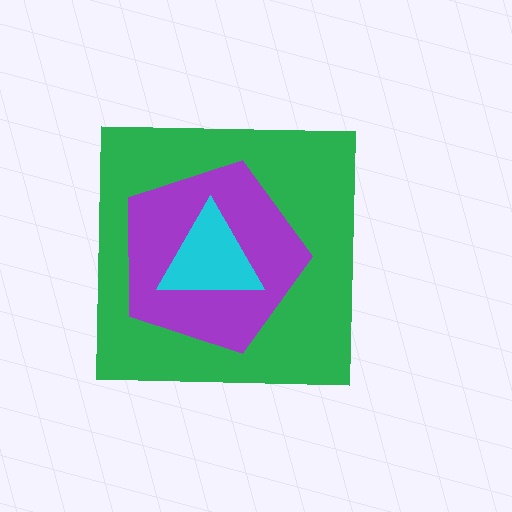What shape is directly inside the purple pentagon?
The cyan triangle.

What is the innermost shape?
The cyan triangle.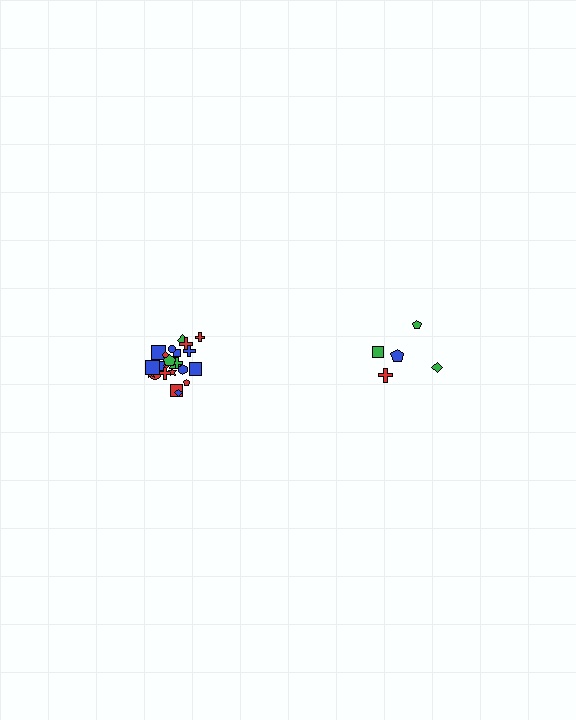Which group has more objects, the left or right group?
The left group.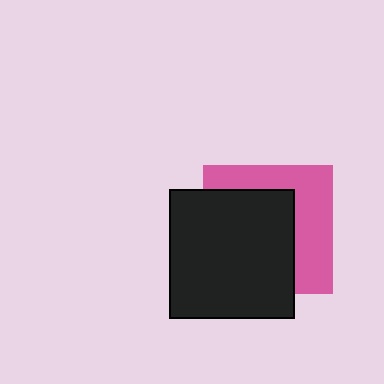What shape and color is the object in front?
The object in front is a black rectangle.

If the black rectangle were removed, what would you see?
You would see the complete pink square.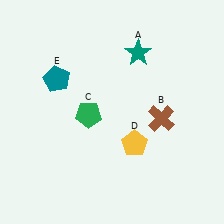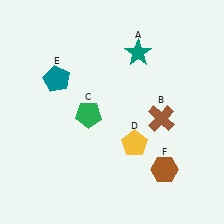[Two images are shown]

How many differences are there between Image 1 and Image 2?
There is 1 difference between the two images.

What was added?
A brown hexagon (F) was added in Image 2.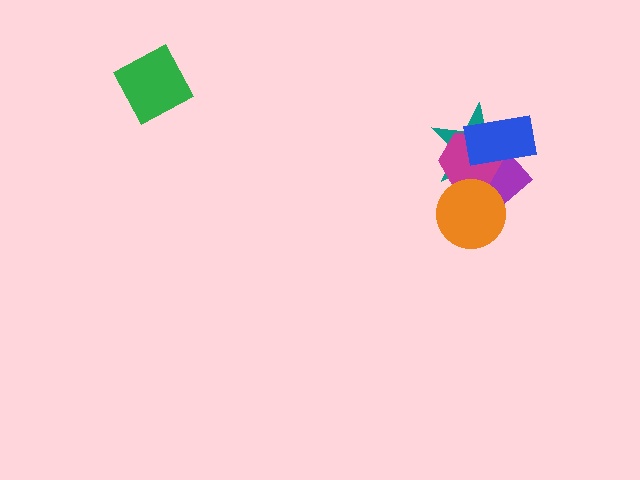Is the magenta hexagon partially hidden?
Yes, it is partially covered by another shape.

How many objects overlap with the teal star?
4 objects overlap with the teal star.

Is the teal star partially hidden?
Yes, it is partially covered by another shape.